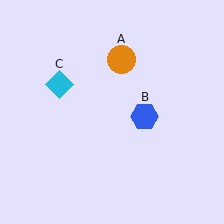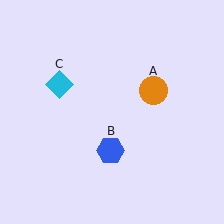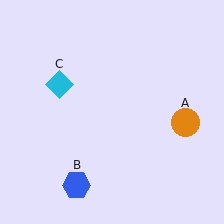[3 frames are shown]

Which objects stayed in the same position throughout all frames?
Cyan diamond (object C) remained stationary.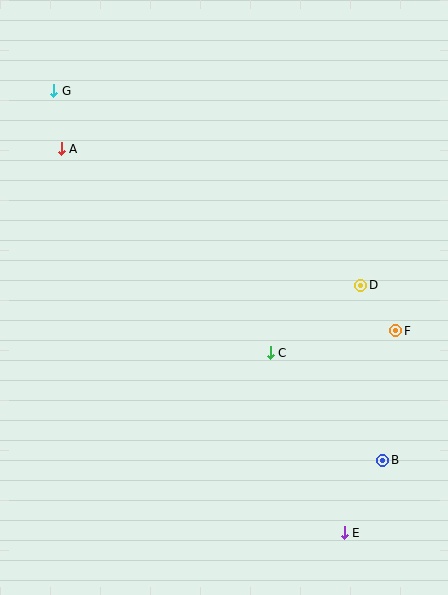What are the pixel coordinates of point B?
Point B is at (383, 460).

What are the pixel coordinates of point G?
Point G is at (54, 91).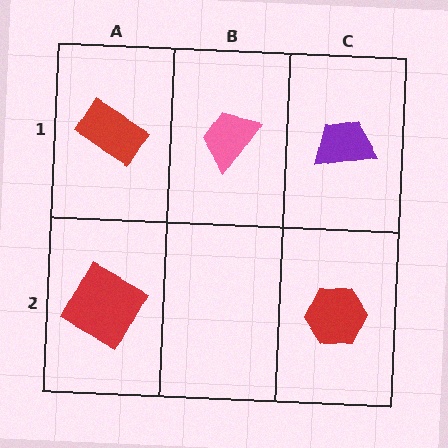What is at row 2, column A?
A red square.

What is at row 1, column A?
A red rectangle.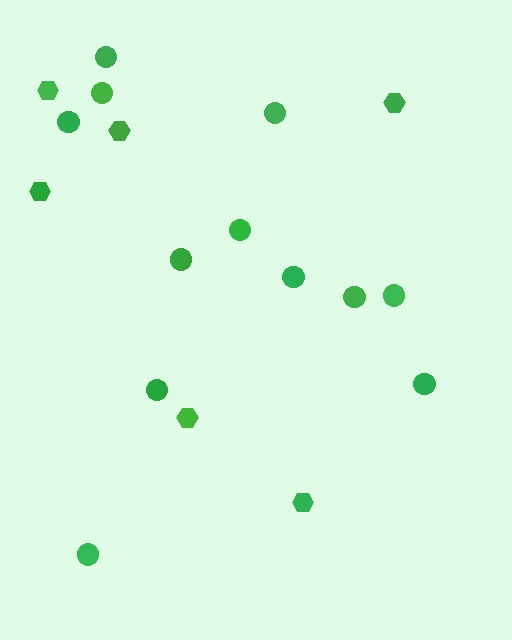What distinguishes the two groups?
There are 2 groups: one group of hexagons (6) and one group of circles (12).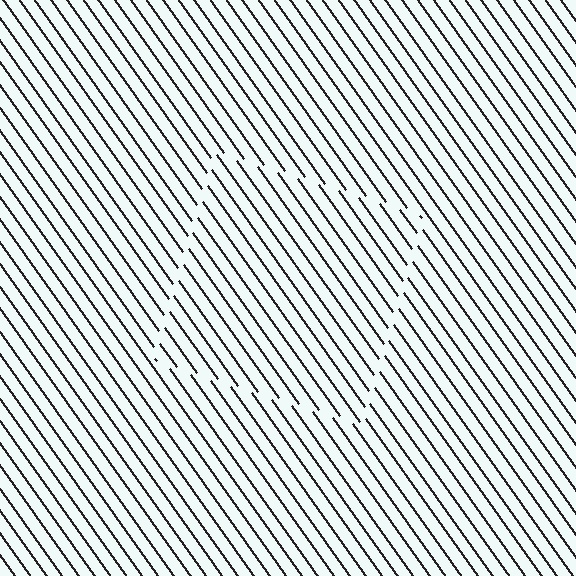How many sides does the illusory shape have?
4 sides — the line-ends trace a square.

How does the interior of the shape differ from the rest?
The interior of the shape contains the same grating, shifted by half a period — the contour is defined by the phase discontinuity where line-ends from the inner and outer gratings abut.